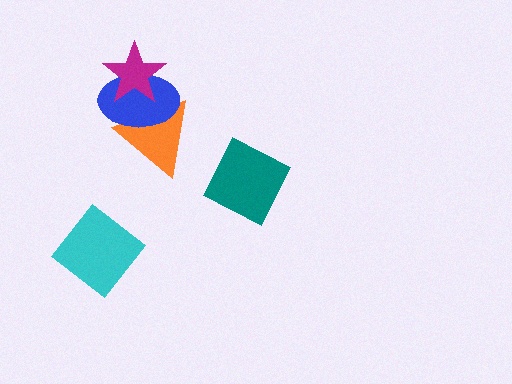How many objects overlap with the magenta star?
2 objects overlap with the magenta star.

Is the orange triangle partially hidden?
Yes, it is partially covered by another shape.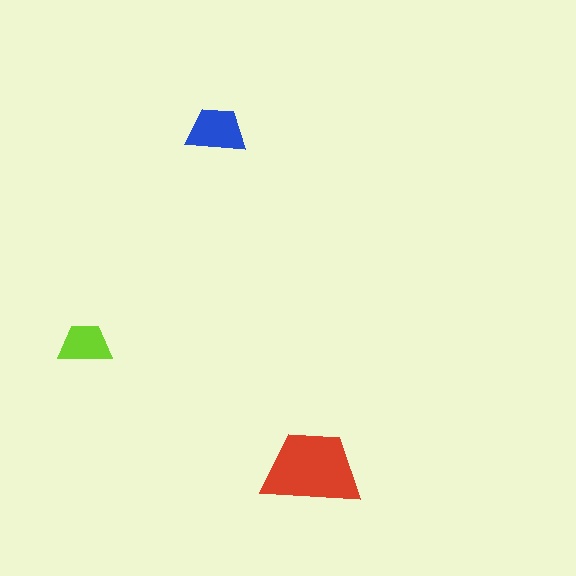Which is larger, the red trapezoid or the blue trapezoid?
The red one.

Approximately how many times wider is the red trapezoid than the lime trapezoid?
About 2 times wider.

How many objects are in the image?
There are 3 objects in the image.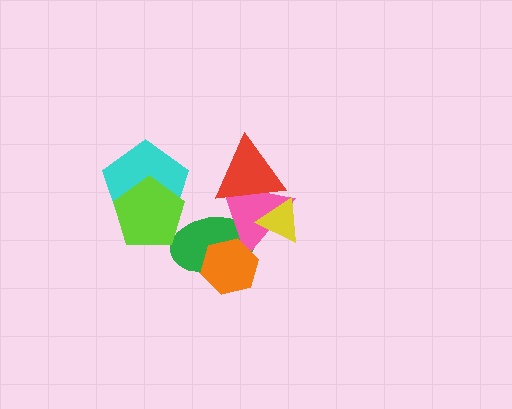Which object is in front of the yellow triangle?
The red triangle is in front of the yellow triangle.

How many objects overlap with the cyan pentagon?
1 object overlaps with the cyan pentagon.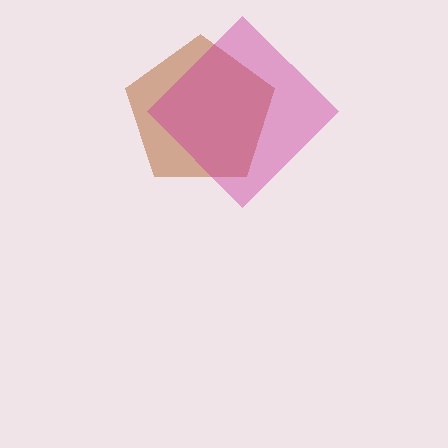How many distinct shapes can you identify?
There are 2 distinct shapes: a brown pentagon, a magenta diamond.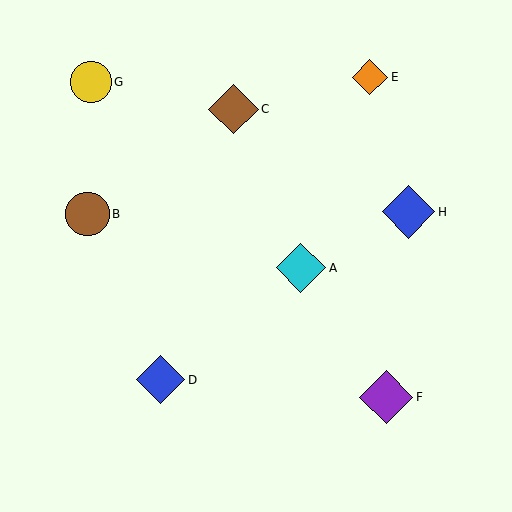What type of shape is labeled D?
Shape D is a blue diamond.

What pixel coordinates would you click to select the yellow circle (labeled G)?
Click at (91, 82) to select the yellow circle G.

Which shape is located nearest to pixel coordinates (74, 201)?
The brown circle (labeled B) at (87, 214) is nearest to that location.